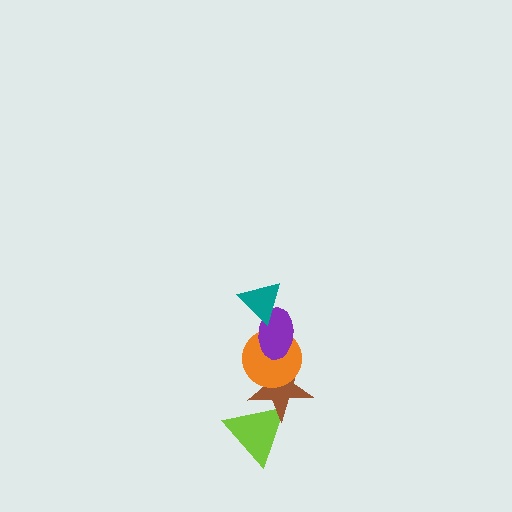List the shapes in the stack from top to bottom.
From top to bottom: the teal triangle, the purple ellipse, the orange circle, the brown star, the lime triangle.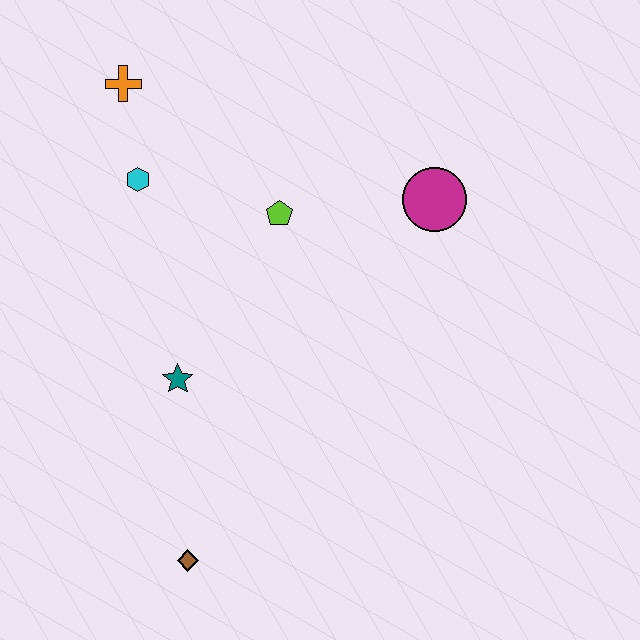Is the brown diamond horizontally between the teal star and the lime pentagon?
Yes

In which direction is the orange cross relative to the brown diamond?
The orange cross is above the brown diamond.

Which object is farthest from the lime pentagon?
The brown diamond is farthest from the lime pentagon.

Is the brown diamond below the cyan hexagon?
Yes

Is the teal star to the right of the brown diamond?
No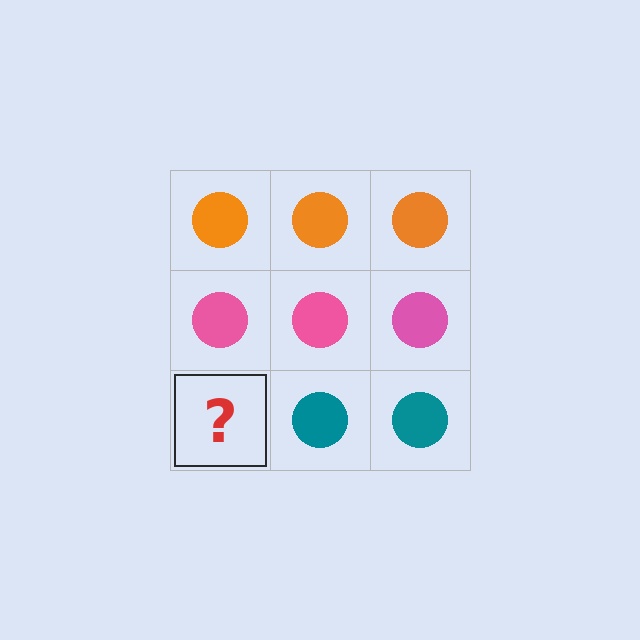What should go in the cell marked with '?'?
The missing cell should contain a teal circle.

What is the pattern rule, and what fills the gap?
The rule is that each row has a consistent color. The gap should be filled with a teal circle.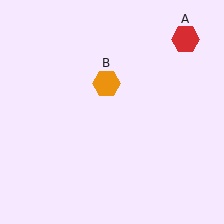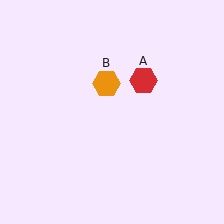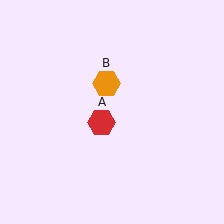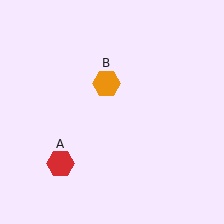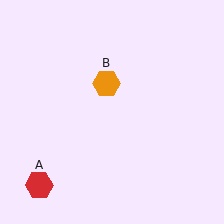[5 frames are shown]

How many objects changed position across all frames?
1 object changed position: red hexagon (object A).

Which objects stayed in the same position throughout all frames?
Orange hexagon (object B) remained stationary.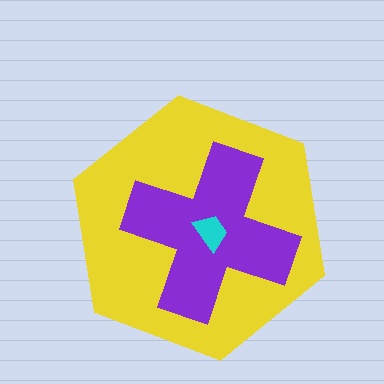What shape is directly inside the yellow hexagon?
The purple cross.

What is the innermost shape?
The cyan trapezoid.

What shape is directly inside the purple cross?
The cyan trapezoid.